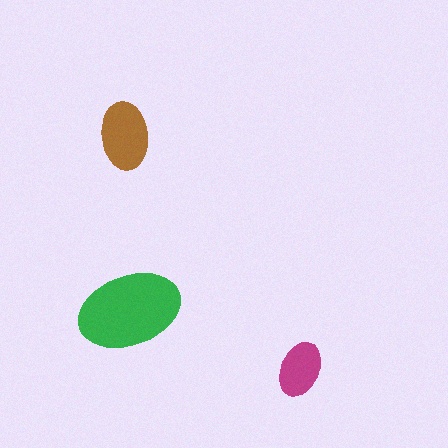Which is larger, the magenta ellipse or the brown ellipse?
The brown one.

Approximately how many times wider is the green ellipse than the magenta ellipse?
About 2 times wider.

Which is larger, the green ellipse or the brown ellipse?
The green one.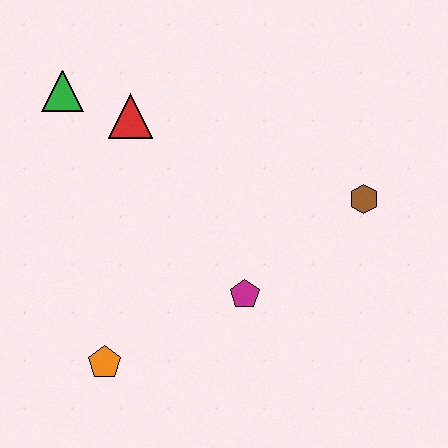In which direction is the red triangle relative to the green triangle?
The red triangle is to the right of the green triangle.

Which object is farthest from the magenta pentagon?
The green triangle is farthest from the magenta pentagon.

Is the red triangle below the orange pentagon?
No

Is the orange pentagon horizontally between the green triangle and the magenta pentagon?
Yes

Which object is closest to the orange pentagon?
The magenta pentagon is closest to the orange pentagon.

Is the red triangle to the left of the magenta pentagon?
Yes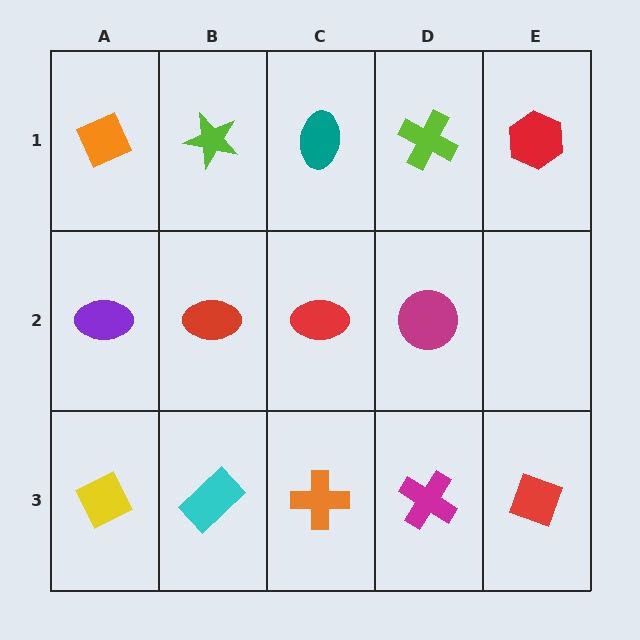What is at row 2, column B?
A red ellipse.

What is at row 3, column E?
A red diamond.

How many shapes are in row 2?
4 shapes.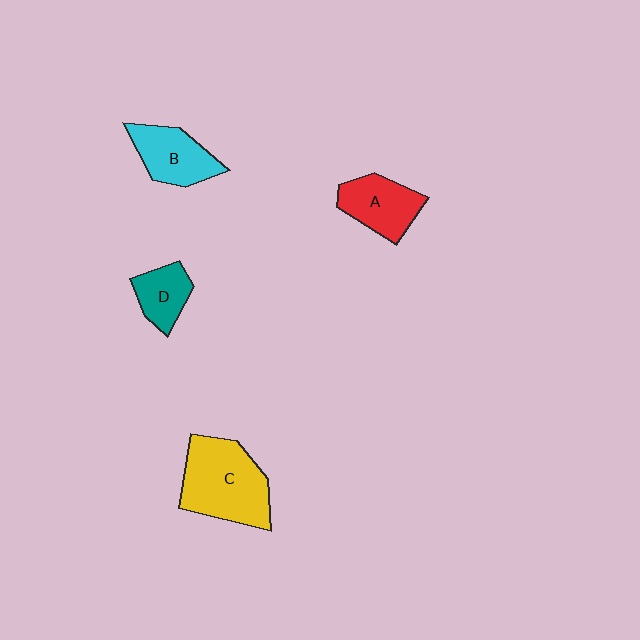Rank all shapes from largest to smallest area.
From largest to smallest: C (yellow), B (cyan), A (red), D (teal).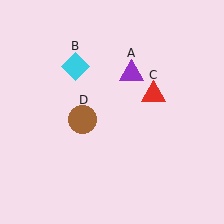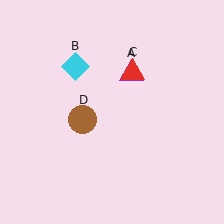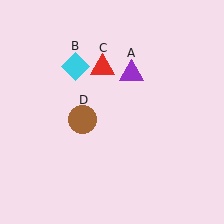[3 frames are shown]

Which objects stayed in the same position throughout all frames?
Purple triangle (object A) and cyan diamond (object B) and brown circle (object D) remained stationary.